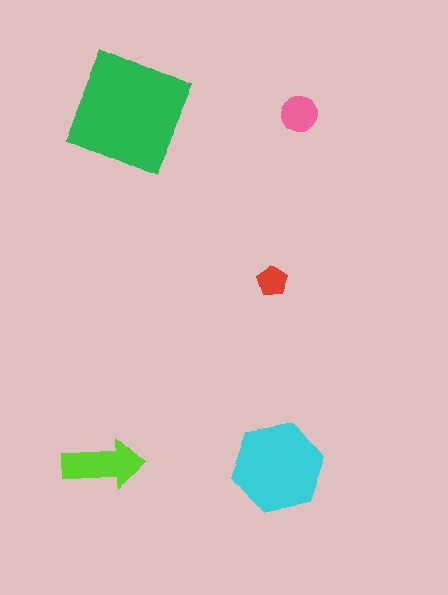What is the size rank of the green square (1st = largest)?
1st.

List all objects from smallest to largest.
The red pentagon, the pink circle, the lime arrow, the cyan hexagon, the green square.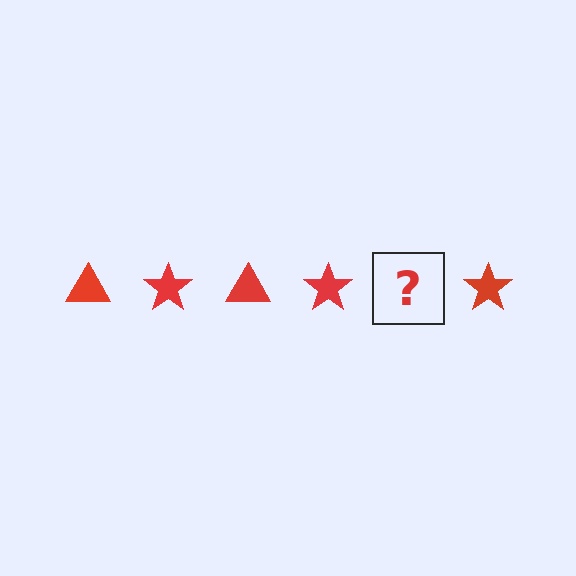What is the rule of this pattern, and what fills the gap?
The rule is that the pattern cycles through triangle, star shapes in red. The gap should be filled with a red triangle.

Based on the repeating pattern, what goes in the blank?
The blank should be a red triangle.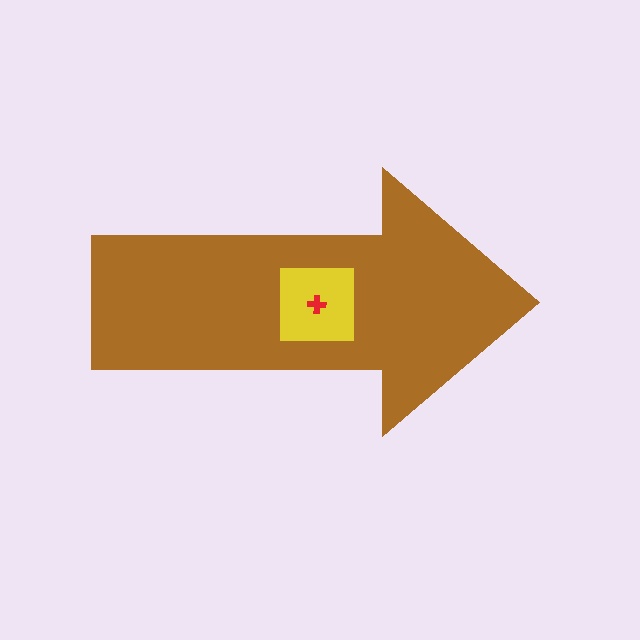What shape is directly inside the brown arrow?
The yellow square.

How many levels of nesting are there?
3.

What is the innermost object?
The red cross.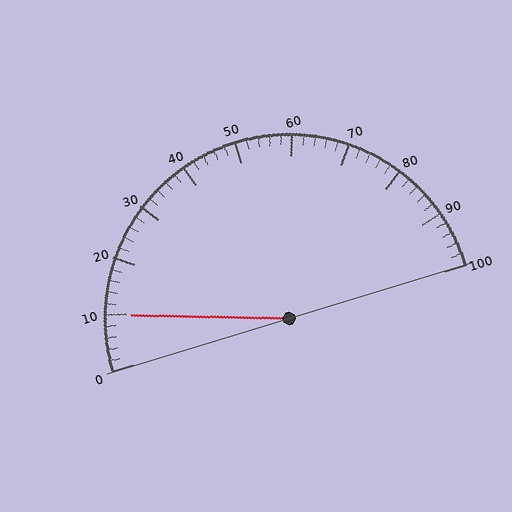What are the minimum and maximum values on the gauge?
The gauge ranges from 0 to 100.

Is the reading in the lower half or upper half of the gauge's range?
The reading is in the lower half of the range (0 to 100).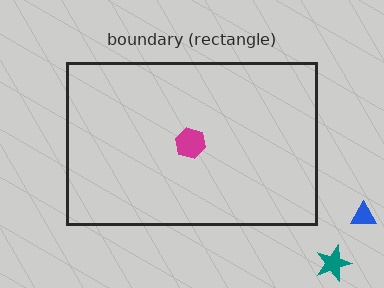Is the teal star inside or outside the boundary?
Outside.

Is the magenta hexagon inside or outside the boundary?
Inside.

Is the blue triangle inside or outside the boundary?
Outside.